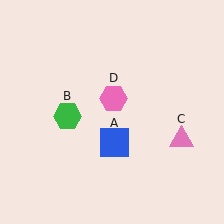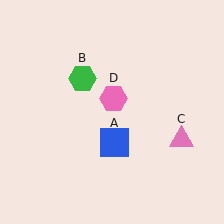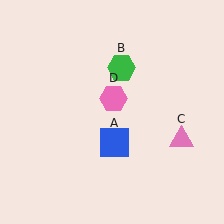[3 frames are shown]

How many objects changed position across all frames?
1 object changed position: green hexagon (object B).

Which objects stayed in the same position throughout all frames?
Blue square (object A) and pink triangle (object C) and pink hexagon (object D) remained stationary.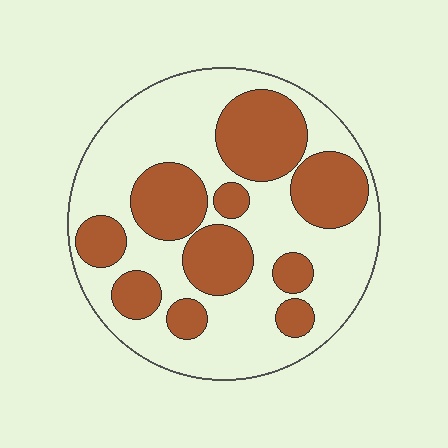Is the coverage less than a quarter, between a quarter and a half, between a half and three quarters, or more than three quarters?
Between a quarter and a half.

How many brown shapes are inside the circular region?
10.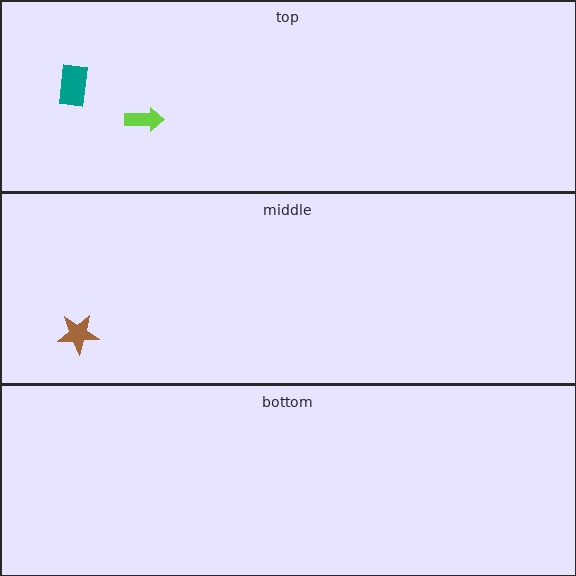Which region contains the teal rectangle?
The top region.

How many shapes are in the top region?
2.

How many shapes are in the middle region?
1.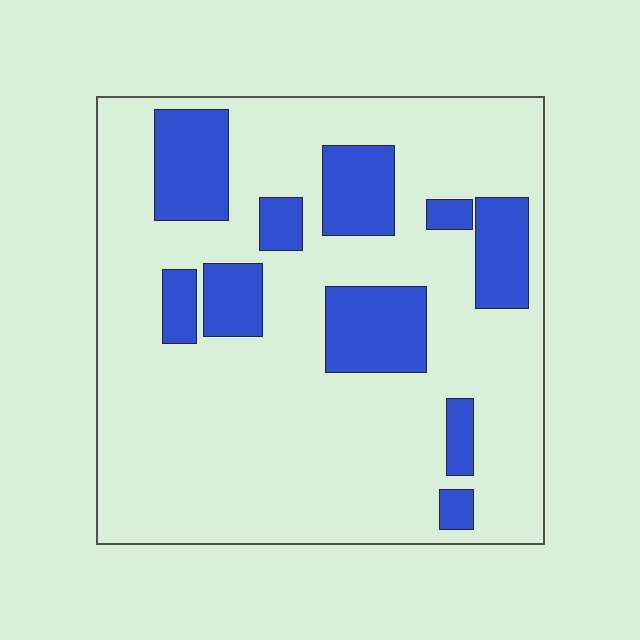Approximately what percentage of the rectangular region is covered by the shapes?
Approximately 20%.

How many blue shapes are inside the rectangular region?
10.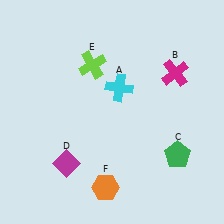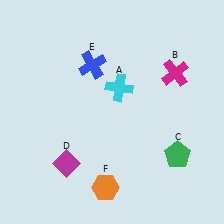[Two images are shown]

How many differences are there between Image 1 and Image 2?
There is 1 difference between the two images.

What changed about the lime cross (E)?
In Image 1, E is lime. In Image 2, it changed to blue.